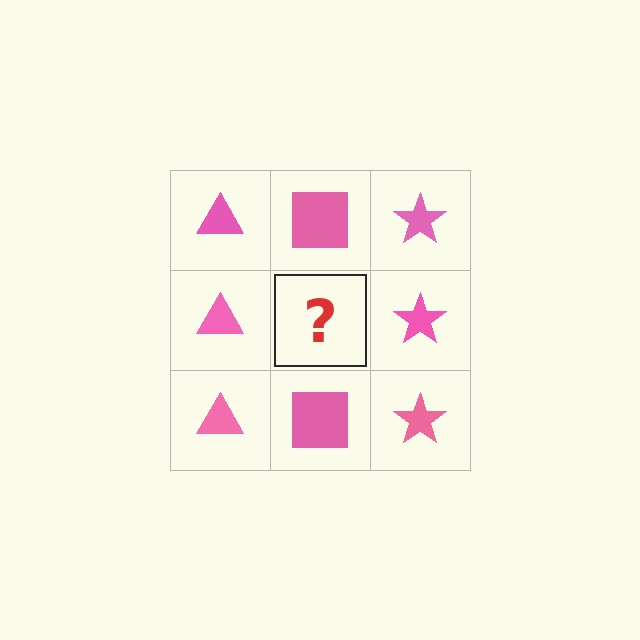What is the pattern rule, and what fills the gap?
The rule is that each column has a consistent shape. The gap should be filled with a pink square.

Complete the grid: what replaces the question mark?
The question mark should be replaced with a pink square.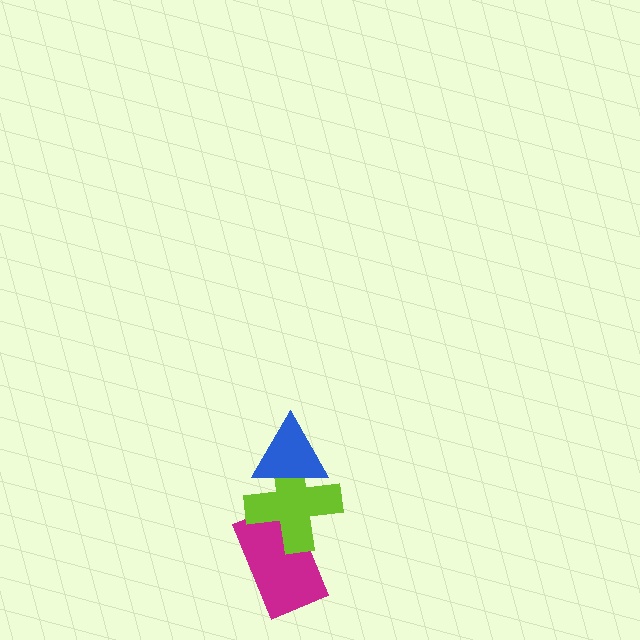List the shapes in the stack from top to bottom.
From top to bottom: the blue triangle, the lime cross, the magenta rectangle.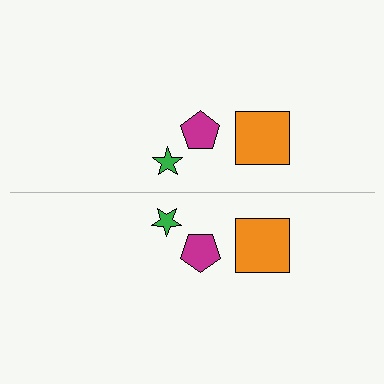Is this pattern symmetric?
Yes, this pattern has bilateral (reflection) symmetry.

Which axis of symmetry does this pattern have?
The pattern has a horizontal axis of symmetry running through the center of the image.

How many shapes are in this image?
There are 6 shapes in this image.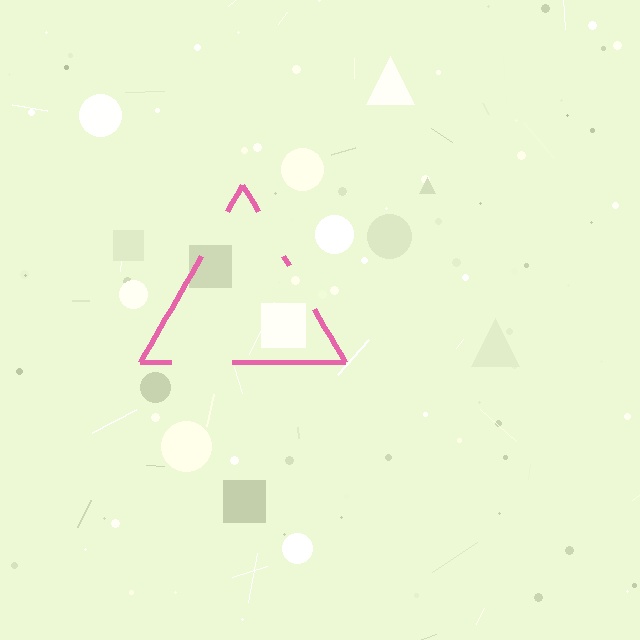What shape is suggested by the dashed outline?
The dashed outline suggests a triangle.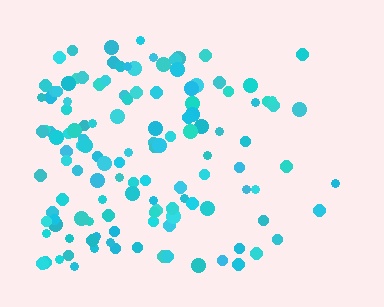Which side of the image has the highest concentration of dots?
The left.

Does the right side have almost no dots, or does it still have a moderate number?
Still a moderate number, just noticeably fewer than the left.